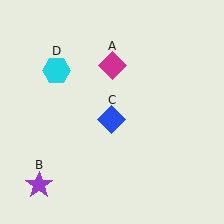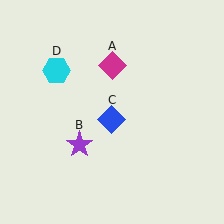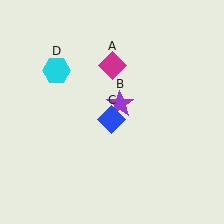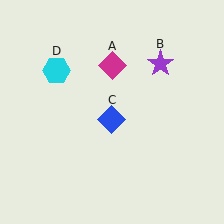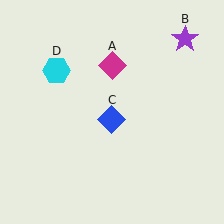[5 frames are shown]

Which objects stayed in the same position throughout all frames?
Magenta diamond (object A) and blue diamond (object C) and cyan hexagon (object D) remained stationary.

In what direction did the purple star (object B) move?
The purple star (object B) moved up and to the right.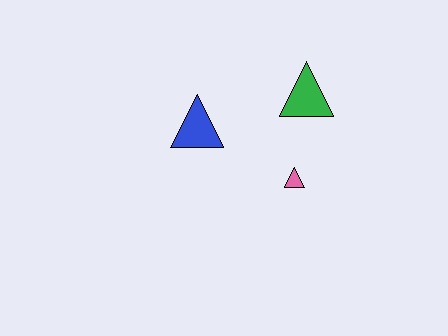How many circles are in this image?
There are no circles.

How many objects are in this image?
There are 3 objects.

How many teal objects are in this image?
There are no teal objects.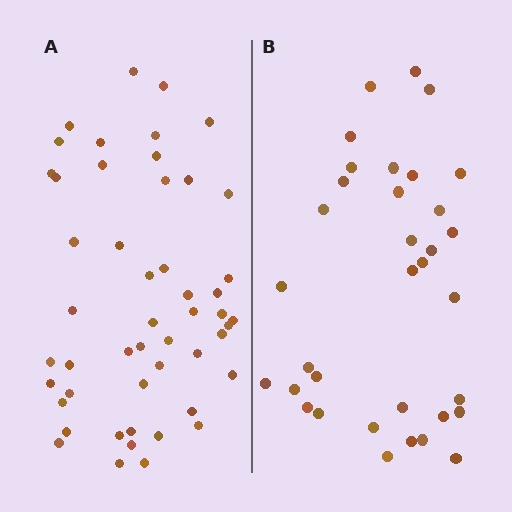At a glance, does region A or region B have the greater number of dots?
Region A (the left region) has more dots.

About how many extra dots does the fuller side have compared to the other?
Region A has approximately 15 more dots than region B.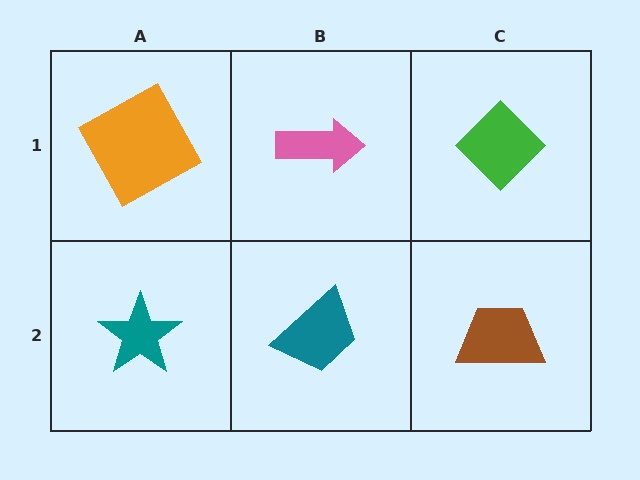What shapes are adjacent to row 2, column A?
An orange square (row 1, column A), a teal trapezoid (row 2, column B).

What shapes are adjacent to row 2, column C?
A green diamond (row 1, column C), a teal trapezoid (row 2, column B).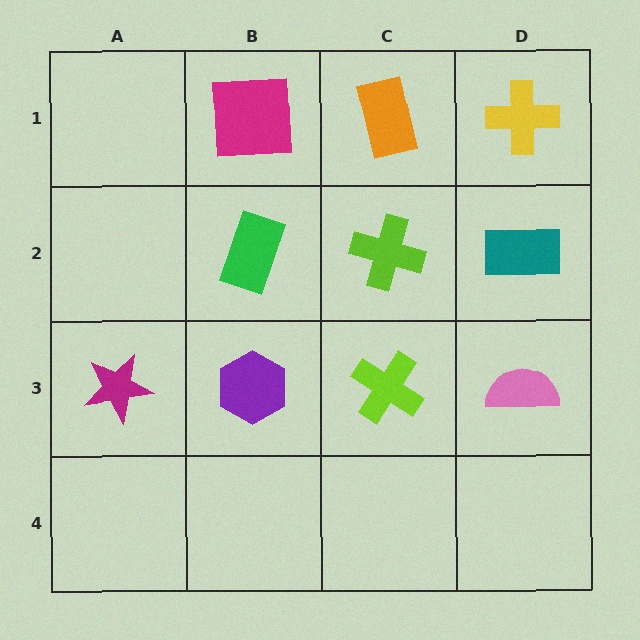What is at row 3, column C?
A lime cross.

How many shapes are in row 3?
4 shapes.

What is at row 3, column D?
A pink semicircle.